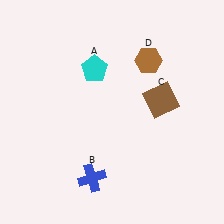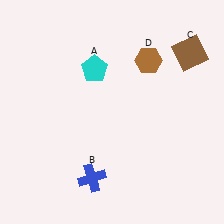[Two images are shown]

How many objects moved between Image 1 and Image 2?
1 object moved between the two images.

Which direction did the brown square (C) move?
The brown square (C) moved up.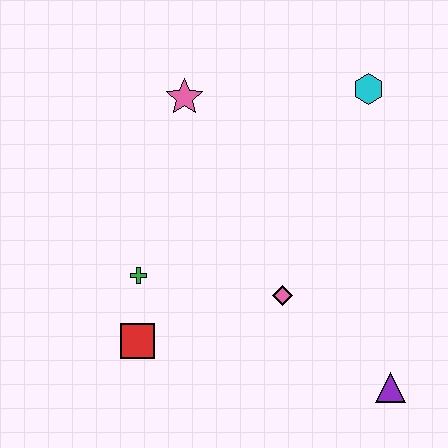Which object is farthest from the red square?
The cyan hexagon is farthest from the red square.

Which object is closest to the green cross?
The red square is closest to the green cross.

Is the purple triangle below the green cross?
Yes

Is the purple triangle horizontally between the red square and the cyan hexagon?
No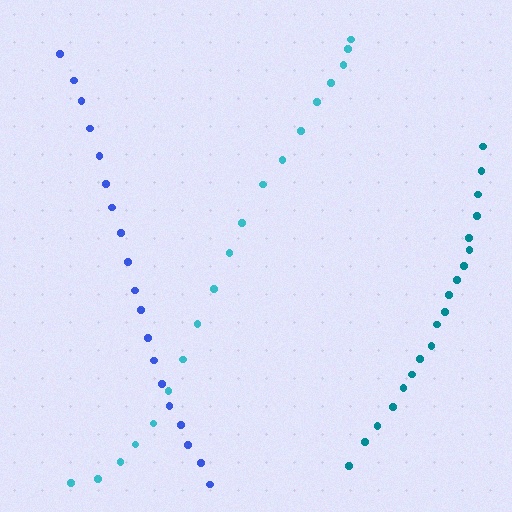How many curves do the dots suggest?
There are 3 distinct paths.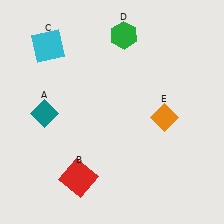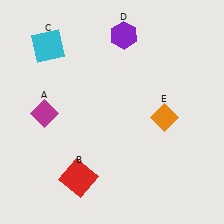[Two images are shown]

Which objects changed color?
A changed from teal to magenta. D changed from green to purple.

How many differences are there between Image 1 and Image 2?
There are 2 differences between the two images.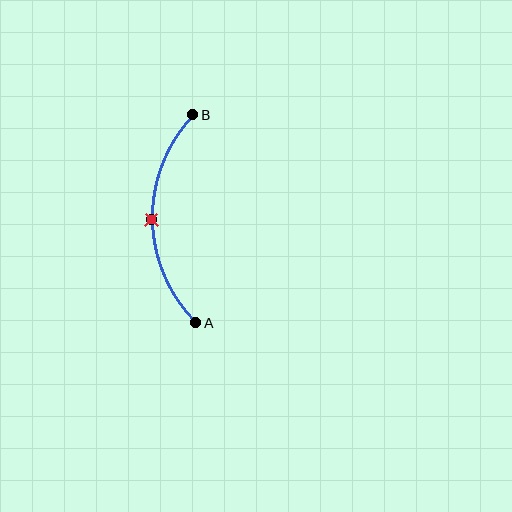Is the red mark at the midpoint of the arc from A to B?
Yes. The red mark lies on the arc at equal arc-length from both A and B — it is the arc midpoint.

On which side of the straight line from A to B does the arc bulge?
The arc bulges to the left of the straight line connecting A and B.